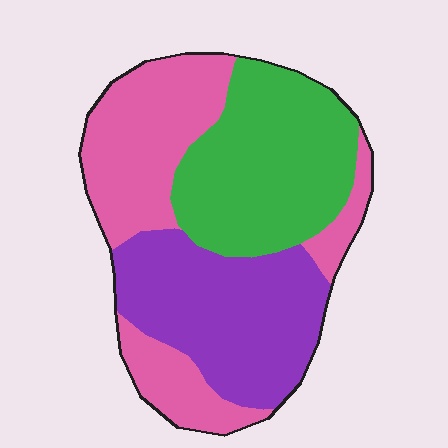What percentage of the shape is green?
Green covers roughly 35% of the shape.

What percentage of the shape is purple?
Purple takes up about one third (1/3) of the shape.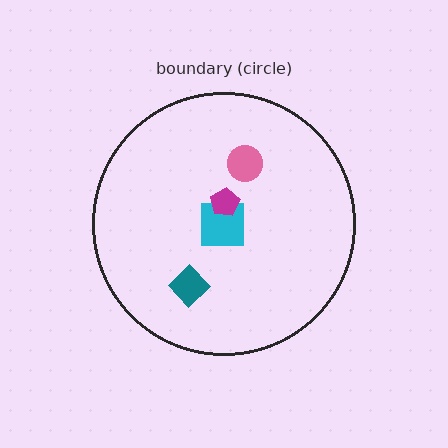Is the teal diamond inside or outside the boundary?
Inside.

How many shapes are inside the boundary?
4 inside, 0 outside.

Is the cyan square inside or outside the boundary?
Inside.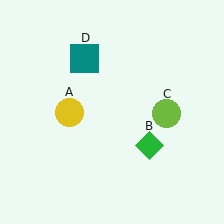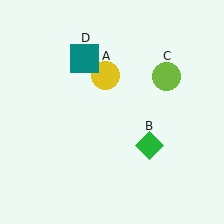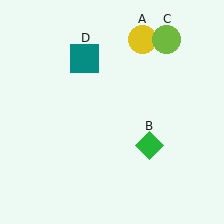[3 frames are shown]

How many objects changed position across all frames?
2 objects changed position: yellow circle (object A), lime circle (object C).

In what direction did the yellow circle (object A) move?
The yellow circle (object A) moved up and to the right.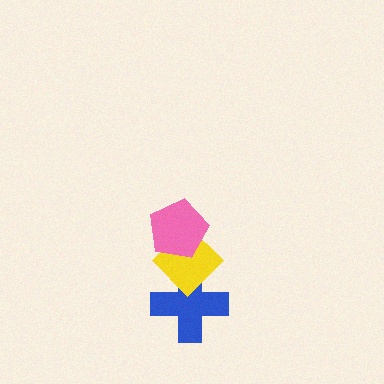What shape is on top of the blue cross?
The yellow diamond is on top of the blue cross.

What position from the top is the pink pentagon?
The pink pentagon is 1st from the top.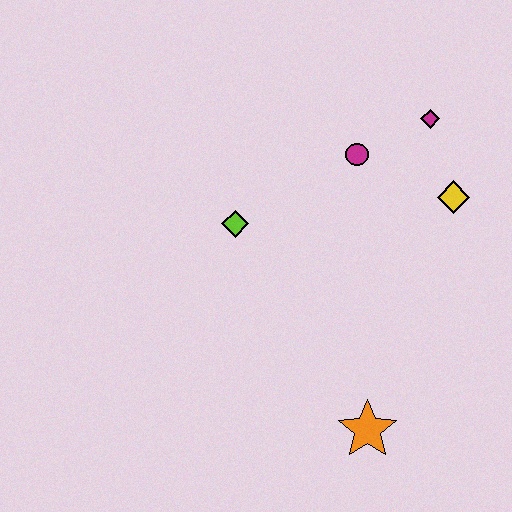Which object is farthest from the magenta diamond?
The orange star is farthest from the magenta diamond.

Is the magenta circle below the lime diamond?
No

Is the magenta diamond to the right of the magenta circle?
Yes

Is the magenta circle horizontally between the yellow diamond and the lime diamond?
Yes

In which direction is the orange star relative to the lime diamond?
The orange star is below the lime diamond.